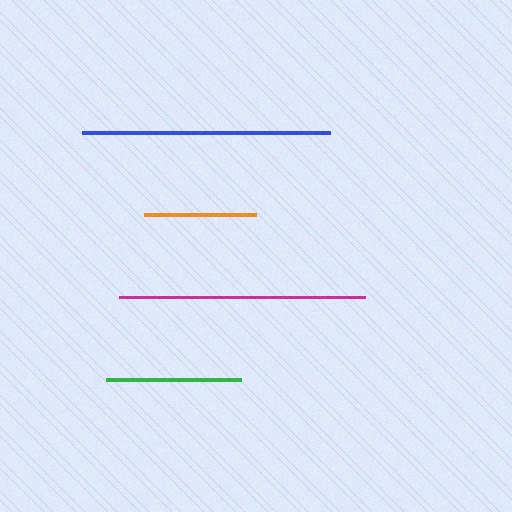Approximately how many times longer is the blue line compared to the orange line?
The blue line is approximately 2.2 times the length of the orange line.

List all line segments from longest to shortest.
From longest to shortest: blue, magenta, green, orange.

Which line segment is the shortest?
The orange line is the shortest at approximately 113 pixels.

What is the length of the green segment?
The green segment is approximately 135 pixels long.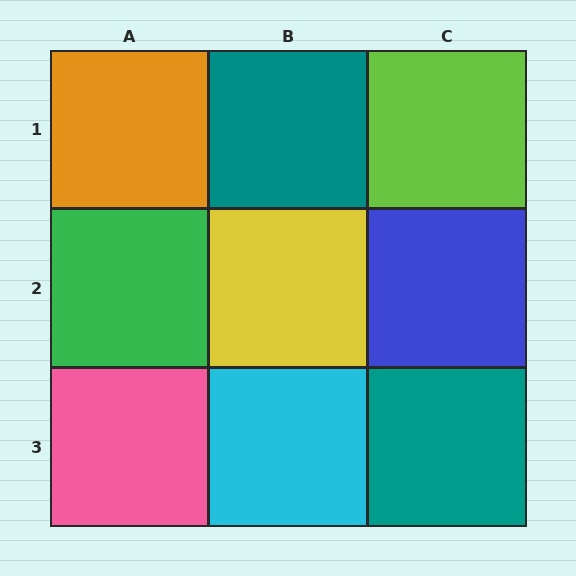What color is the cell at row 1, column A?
Orange.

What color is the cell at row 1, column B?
Teal.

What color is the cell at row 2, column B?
Yellow.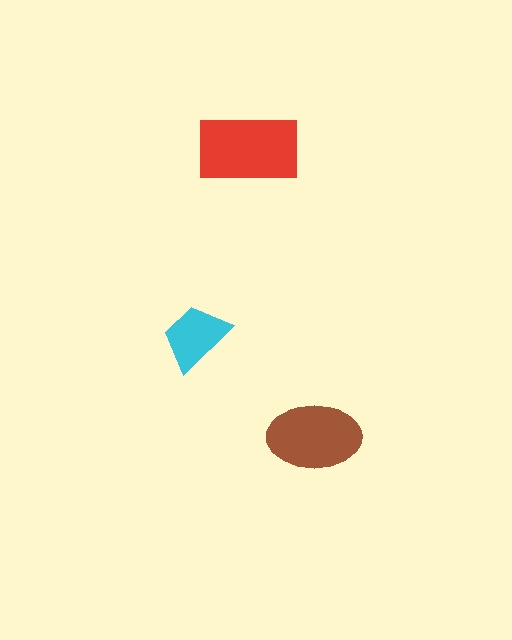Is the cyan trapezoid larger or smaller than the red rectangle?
Smaller.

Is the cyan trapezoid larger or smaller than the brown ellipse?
Smaller.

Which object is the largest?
The red rectangle.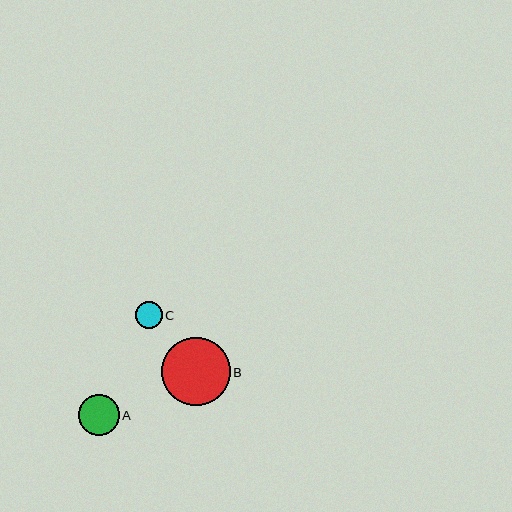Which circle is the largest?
Circle B is the largest with a size of approximately 68 pixels.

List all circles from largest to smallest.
From largest to smallest: B, A, C.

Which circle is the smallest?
Circle C is the smallest with a size of approximately 27 pixels.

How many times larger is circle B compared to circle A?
Circle B is approximately 1.7 times the size of circle A.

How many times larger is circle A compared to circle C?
Circle A is approximately 1.5 times the size of circle C.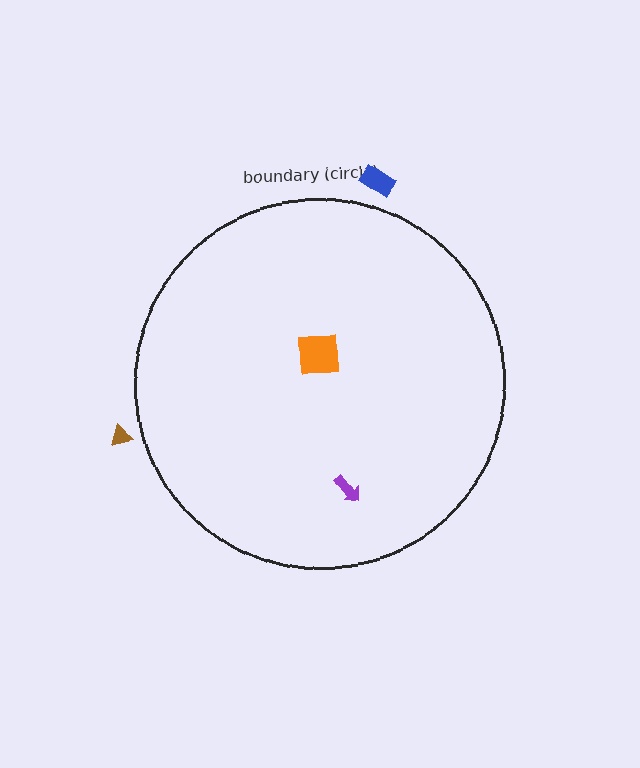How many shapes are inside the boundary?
2 inside, 2 outside.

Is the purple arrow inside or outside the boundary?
Inside.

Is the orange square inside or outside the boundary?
Inside.